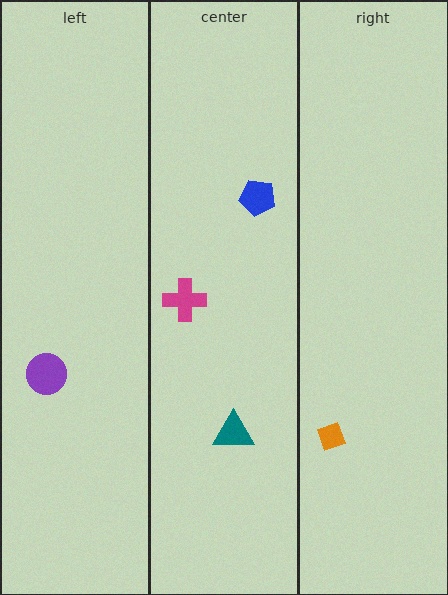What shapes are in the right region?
The orange diamond.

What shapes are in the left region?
The purple circle.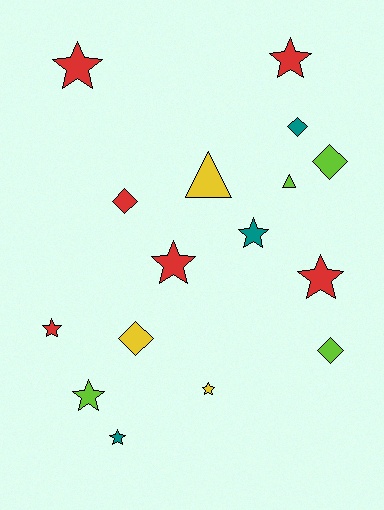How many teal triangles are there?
There are no teal triangles.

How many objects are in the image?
There are 16 objects.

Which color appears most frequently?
Red, with 6 objects.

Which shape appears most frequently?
Star, with 9 objects.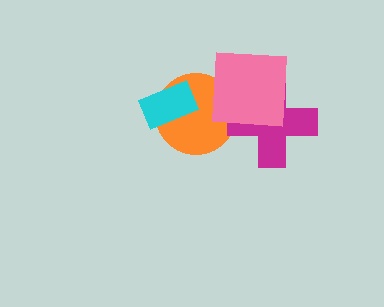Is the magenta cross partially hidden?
Yes, it is partially covered by another shape.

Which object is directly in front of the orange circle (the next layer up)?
The magenta cross is directly in front of the orange circle.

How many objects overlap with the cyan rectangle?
1 object overlaps with the cyan rectangle.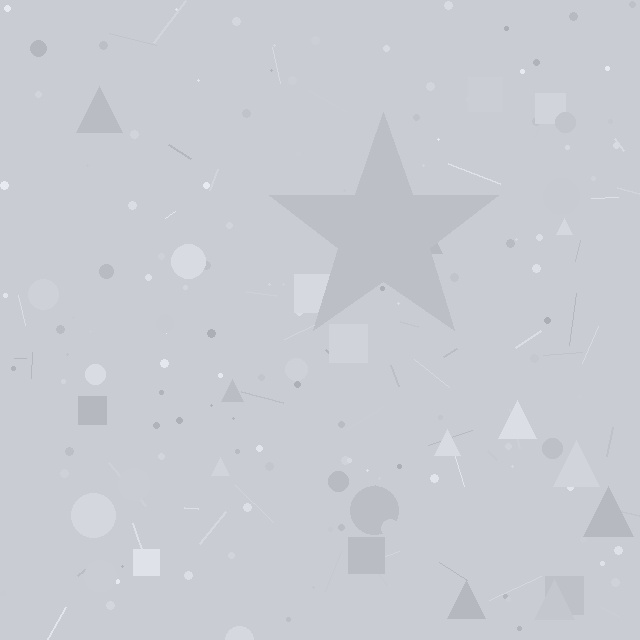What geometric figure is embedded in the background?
A star is embedded in the background.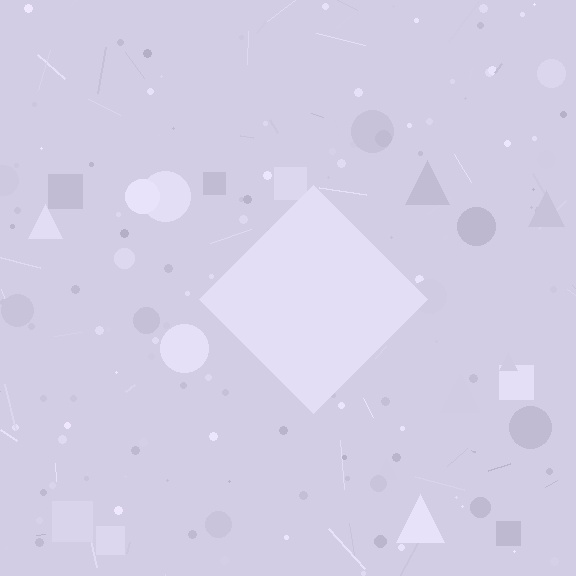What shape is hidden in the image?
A diamond is hidden in the image.